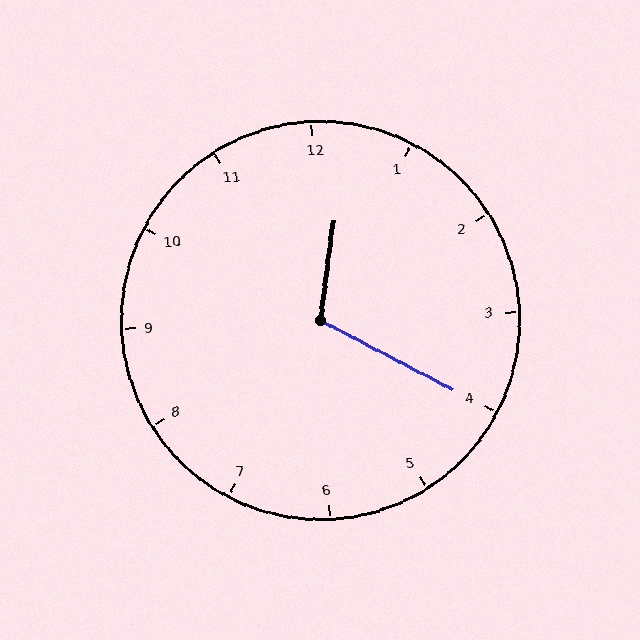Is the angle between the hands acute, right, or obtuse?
It is obtuse.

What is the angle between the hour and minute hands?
Approximately 110 degrees.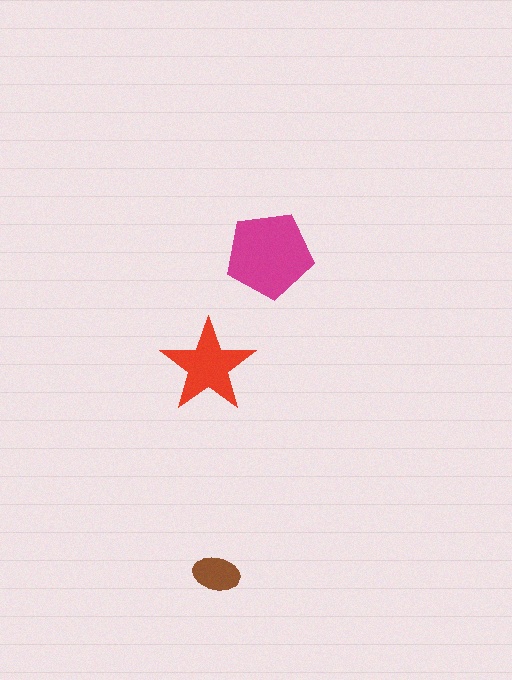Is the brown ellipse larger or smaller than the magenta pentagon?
Smaller.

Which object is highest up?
The magenta pentagon is topmost.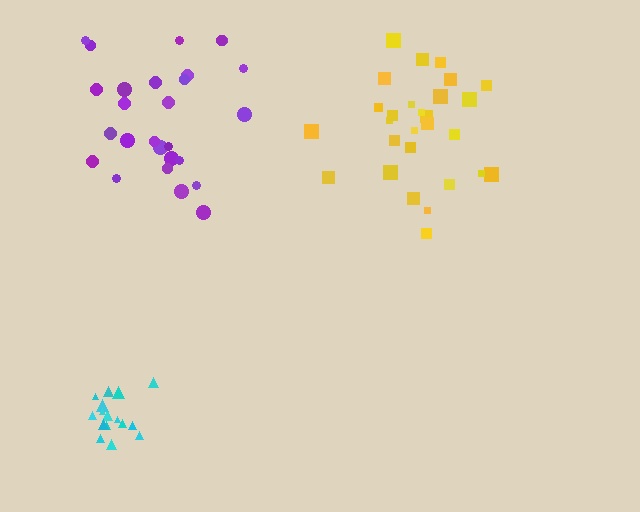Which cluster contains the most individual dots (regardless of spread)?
Yellow (28).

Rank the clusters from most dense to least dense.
cyan, yellow, purple.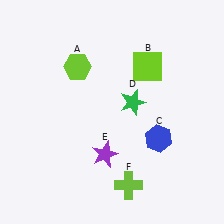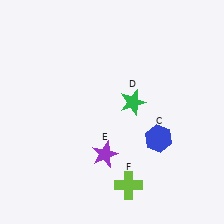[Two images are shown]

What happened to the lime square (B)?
The lime square (B) was removed in Image 2. It was in the top-right area of Image 1.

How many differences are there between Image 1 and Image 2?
There are 2 differences between the two images.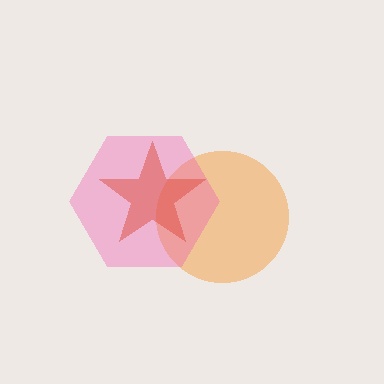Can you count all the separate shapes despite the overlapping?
Yes, there are 3 separate shapes.